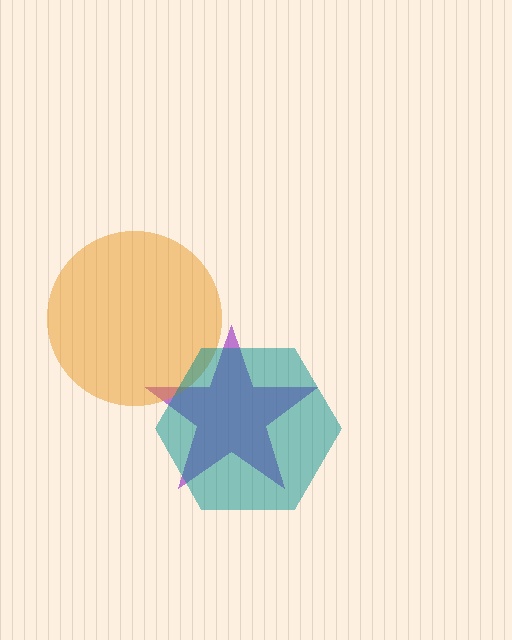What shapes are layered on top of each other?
The layered shapes are: a purple star, an orange circle, a teal hexagon.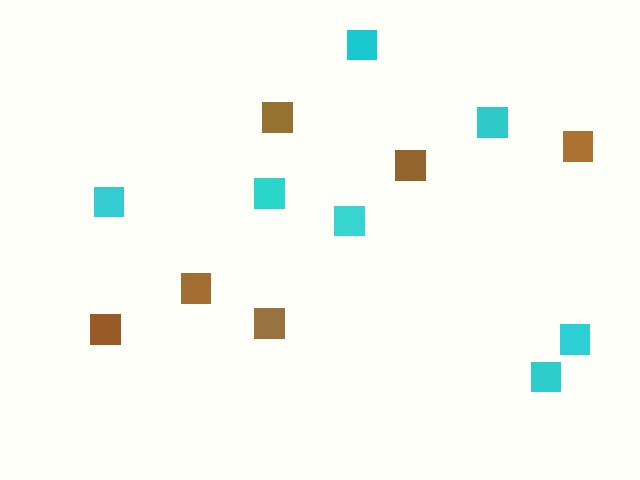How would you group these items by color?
There are 2 groups: one group of brown squares (6) and one group of cyan squares (7).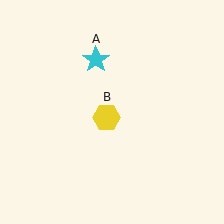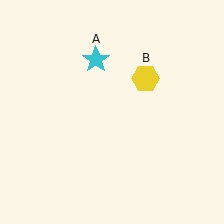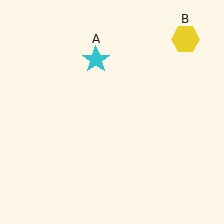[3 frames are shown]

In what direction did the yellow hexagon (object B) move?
The yellow hexagon (object B) moved up and to the right.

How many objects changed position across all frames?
1 object changed position: yellow hexagon (object B).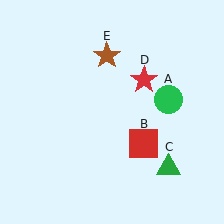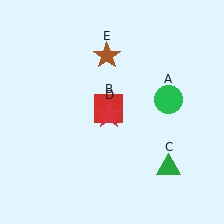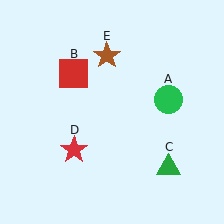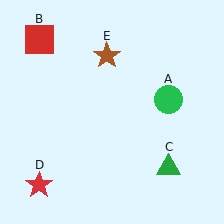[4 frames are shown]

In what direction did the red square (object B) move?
The red square (object B) moved up and to the left.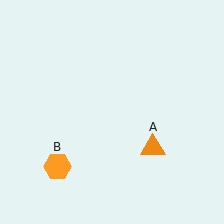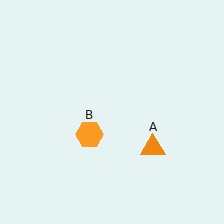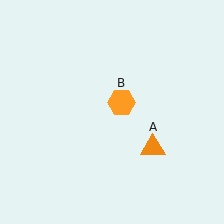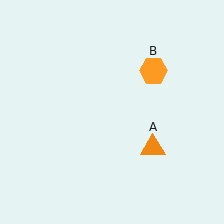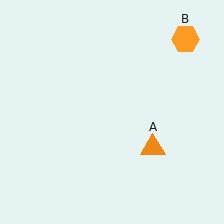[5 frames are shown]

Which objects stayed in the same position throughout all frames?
Orange triangle (object A) remained stationary.